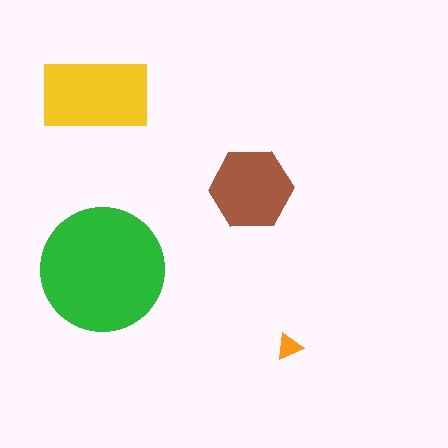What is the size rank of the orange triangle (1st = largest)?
4th.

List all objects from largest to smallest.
The green circle, the yellow rectangle, the brown hexagon, the orange triangle.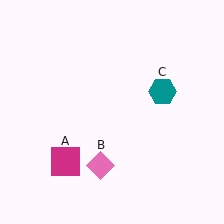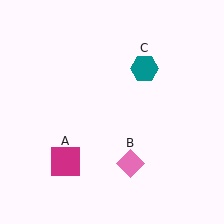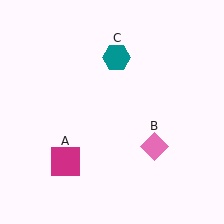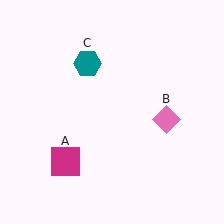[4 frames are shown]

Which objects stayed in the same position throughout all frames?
Magenta square (object A) remained stationary.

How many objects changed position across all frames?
2 objects changed position: pink diamond (object B), teal hexagon (object C).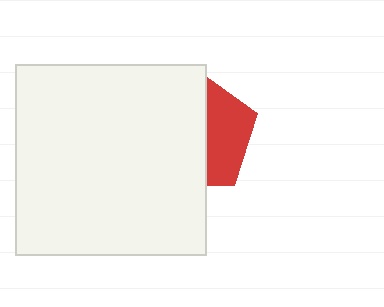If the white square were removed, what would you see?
You would see the complete red pentagon.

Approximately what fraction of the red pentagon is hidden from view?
Roughly 62% of the red pentagon is hidden behind the white square.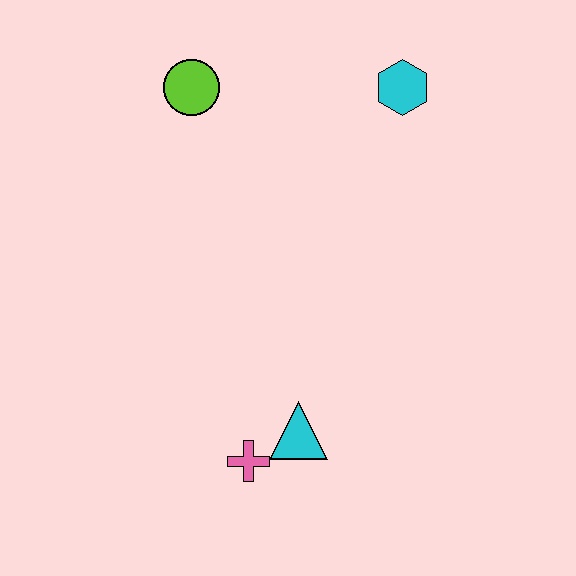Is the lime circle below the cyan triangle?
No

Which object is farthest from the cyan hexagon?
The pink cross is farthest from the cyan hexagon.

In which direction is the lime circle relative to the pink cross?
The lime circle is above the pink cross.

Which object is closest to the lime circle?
The cyan hexagon is closest to the lime circle.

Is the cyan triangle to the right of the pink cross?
Yes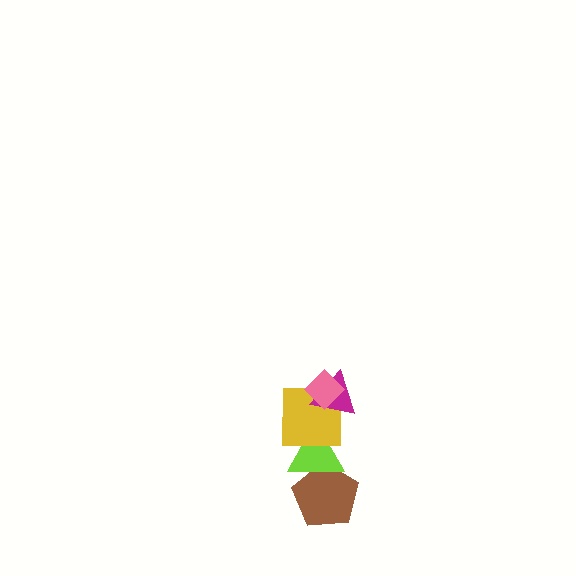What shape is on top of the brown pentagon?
The lime triangle is on top of the brown pentagon.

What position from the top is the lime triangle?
The lime triangle is 4th from the top.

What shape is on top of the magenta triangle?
The pink diamond is on top of the magenta triangle.